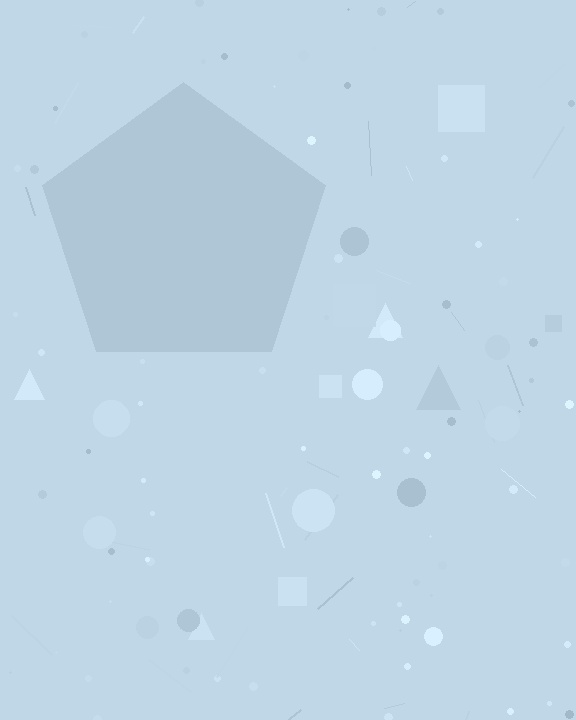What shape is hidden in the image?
A pentagon is hidden in the image.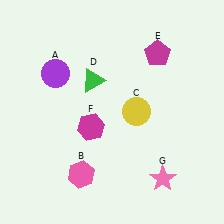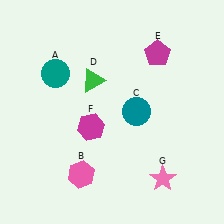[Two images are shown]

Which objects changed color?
A changed from purple to teal. C changed from yellow to teal.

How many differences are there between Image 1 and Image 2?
There are 2 differences between the two images.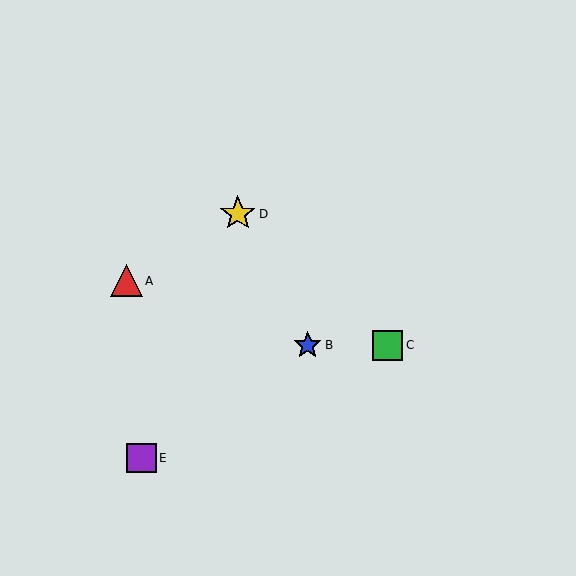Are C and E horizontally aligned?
No, C is at y≈345 and E is at y≈458.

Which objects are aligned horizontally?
Objects B, C are aligned horizontally.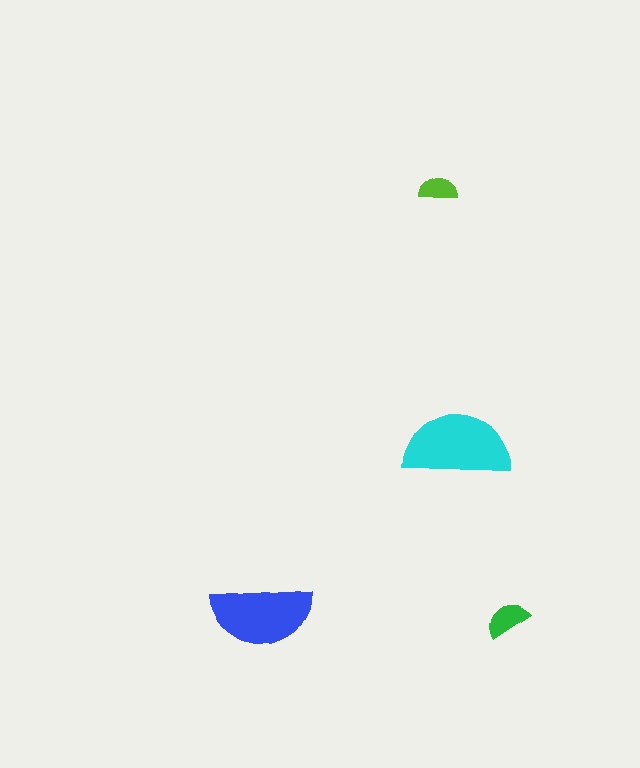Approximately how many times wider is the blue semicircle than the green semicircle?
About 2.5 times wider.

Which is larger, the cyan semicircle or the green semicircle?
The cyan one.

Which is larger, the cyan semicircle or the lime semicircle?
The cyan one.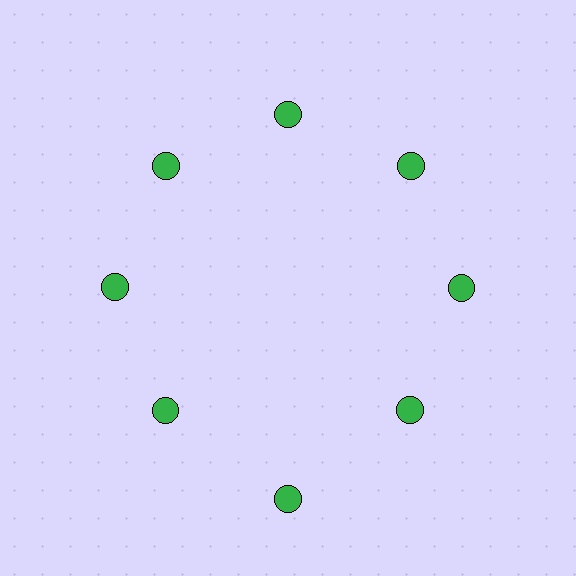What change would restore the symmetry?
The symmetry would be restored by moving it inward, back onto the ring so that all 8 circles sit at equal angles and equal distance from the center.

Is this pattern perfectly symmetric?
No. The 8 green circles are arranged in a ring, but one element near the 6 o'clock position is pushed outward from the center, breaking the 8-fold rotational symmetry.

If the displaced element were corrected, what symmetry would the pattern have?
It would have 8-fold rotational symmetry — the pattern would map onto itself every 45 degrees.